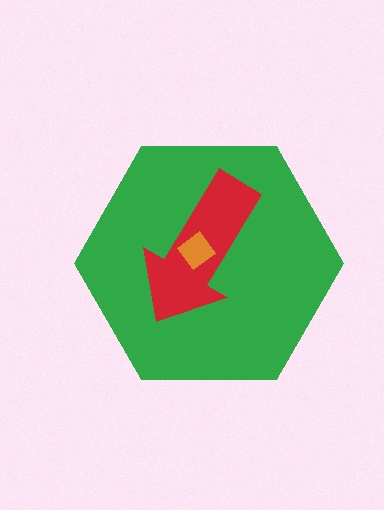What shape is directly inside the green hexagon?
The red arrow.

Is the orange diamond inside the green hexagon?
Yes.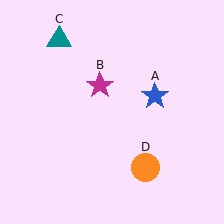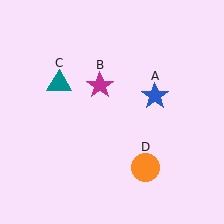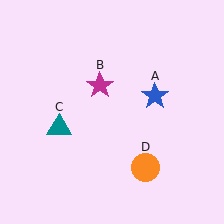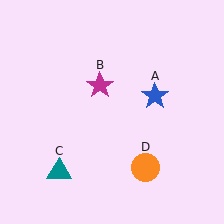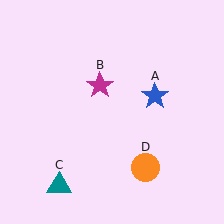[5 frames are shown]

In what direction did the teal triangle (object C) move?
The teal triangle (object C) moved down.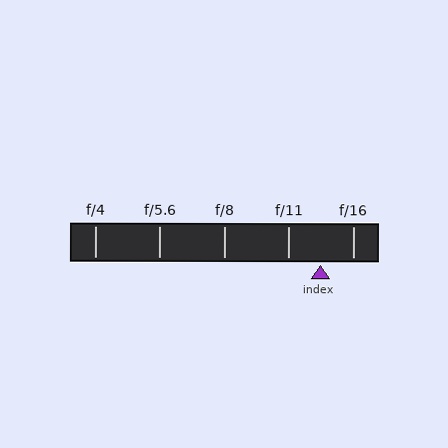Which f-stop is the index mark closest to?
The index mark is closest to f/16.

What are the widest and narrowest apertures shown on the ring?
The widest aperture shown is f/4 and the narrowest is f/16.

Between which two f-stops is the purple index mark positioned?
The index mark is between f/11 and f/16.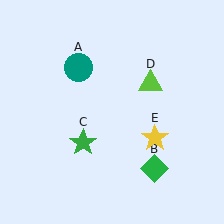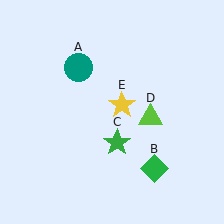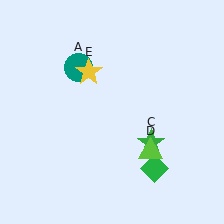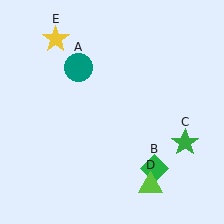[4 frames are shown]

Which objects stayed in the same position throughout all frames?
Teal circle (object A) and green diamond (object B) remained stationary.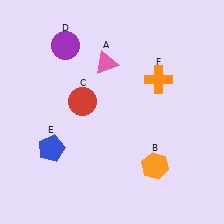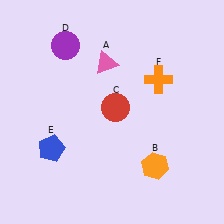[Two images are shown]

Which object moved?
The red circle (C) moved right.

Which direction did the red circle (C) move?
The red circle (C) moved right.